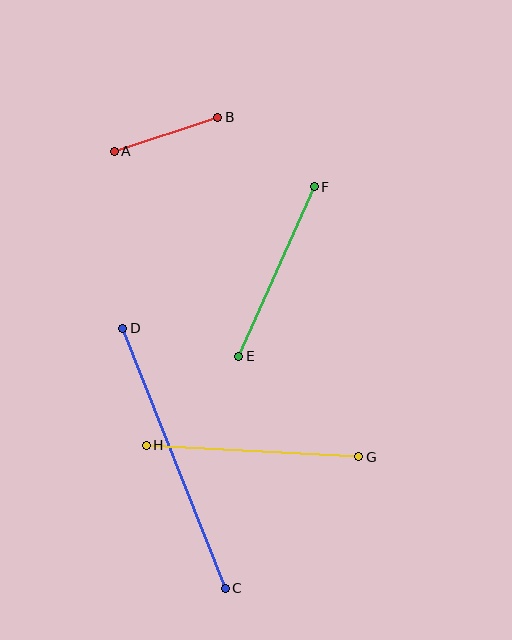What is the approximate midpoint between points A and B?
The midpoint is at approximately (166, 134) pixels.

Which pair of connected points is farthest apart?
Points C and D are farthest apart.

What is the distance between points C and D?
The distance is approximately 280 pixels.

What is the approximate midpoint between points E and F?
The midpoint is at approximately (277, 272) pixels.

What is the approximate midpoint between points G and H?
The midpoint is at approximately (253, 451) pixels.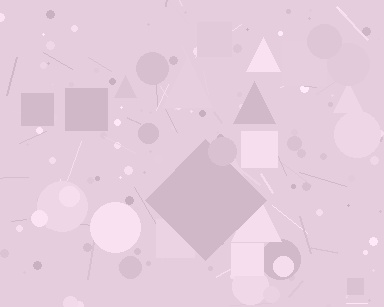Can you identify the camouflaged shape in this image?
The camouflaged shape is a diamond.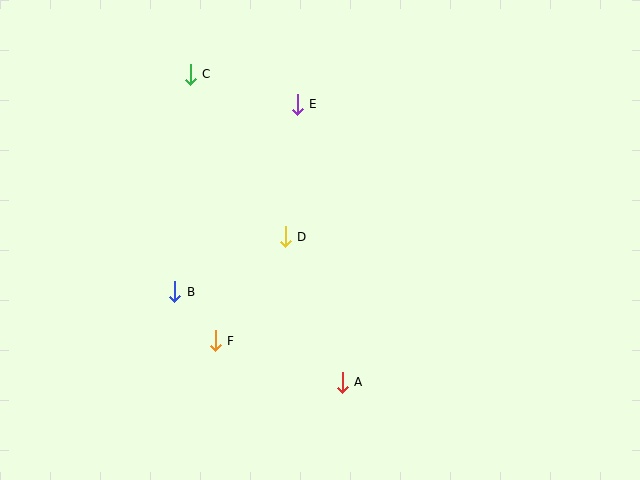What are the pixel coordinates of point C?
Point C is at (190, 74).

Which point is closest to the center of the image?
Point D at (285, 237) is closest to the center.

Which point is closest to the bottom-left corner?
Point F is closest to the bottom-left corner.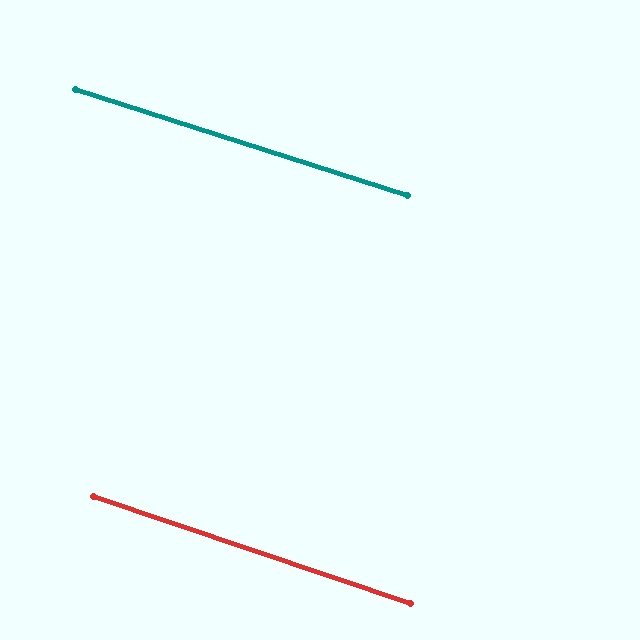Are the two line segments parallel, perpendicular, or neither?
Parallel — their directions differ by only 1.1°.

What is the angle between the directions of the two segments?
Approximately 1 degree.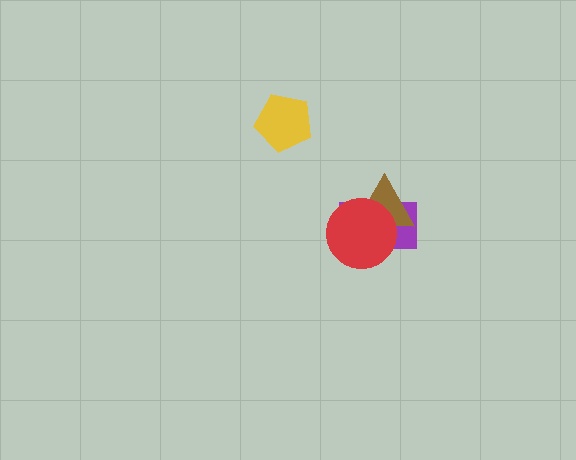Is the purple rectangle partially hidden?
Yes, it is partially covered by another shape.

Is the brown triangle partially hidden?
Yes, it is partially covered by another shape.